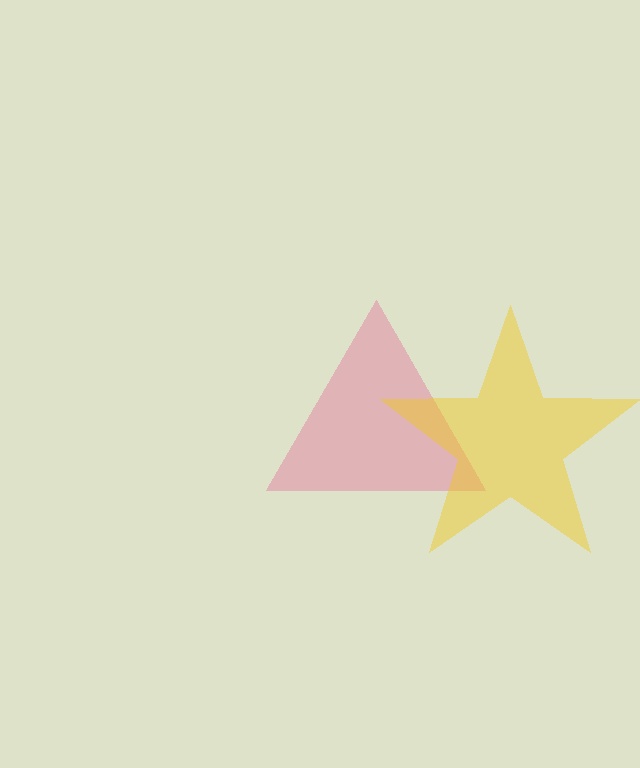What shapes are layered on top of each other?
The layered shapes are: a pink triangle, a yellow star.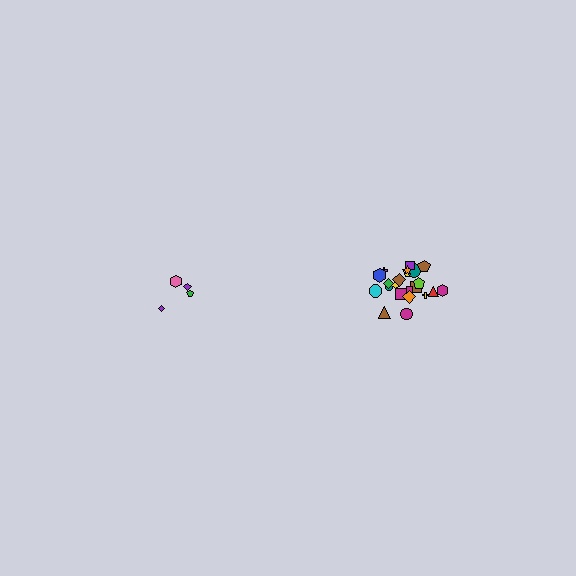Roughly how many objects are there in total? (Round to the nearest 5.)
Roughly 25 objects in total.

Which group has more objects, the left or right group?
The right group.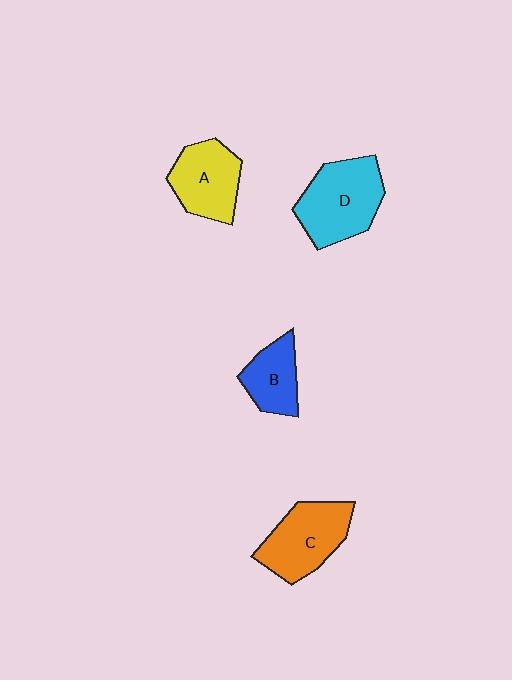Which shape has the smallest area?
Shape B (blue).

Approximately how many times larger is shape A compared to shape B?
Approximately 1.3 times.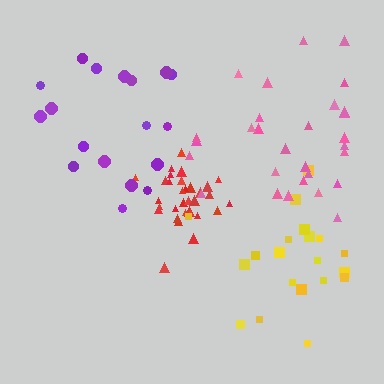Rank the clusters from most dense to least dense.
red, purple, yellow, pink.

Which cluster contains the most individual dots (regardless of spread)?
Red (32).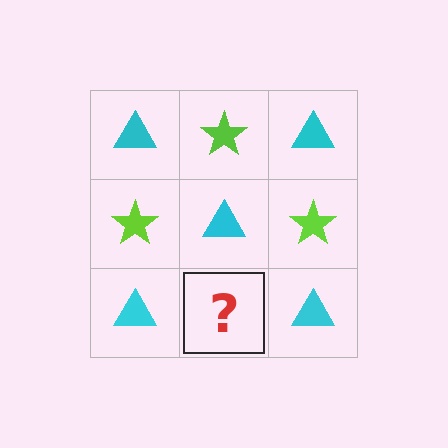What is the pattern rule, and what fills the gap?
The rule is that it alternates cyan triangle and lime star in a checkerboard pattern. The gap should be filled with a lime star.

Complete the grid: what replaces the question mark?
The question mark should be replaced with a lime star.